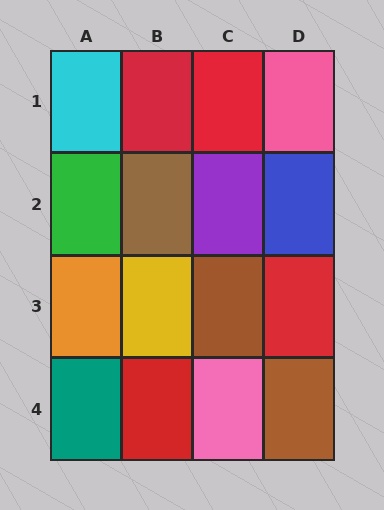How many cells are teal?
1 cell is teal.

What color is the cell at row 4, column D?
Brown.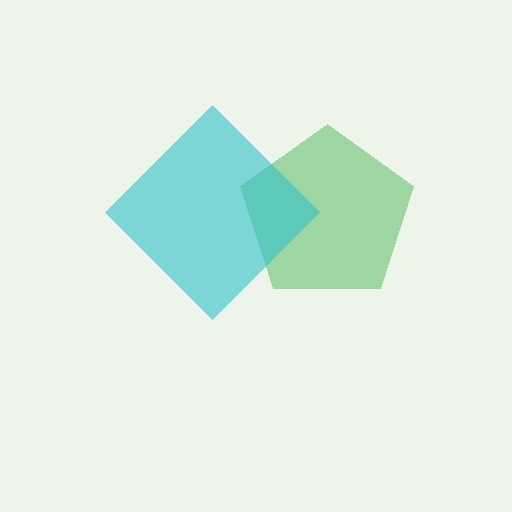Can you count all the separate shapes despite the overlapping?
Yes, there are 2 separate shapes.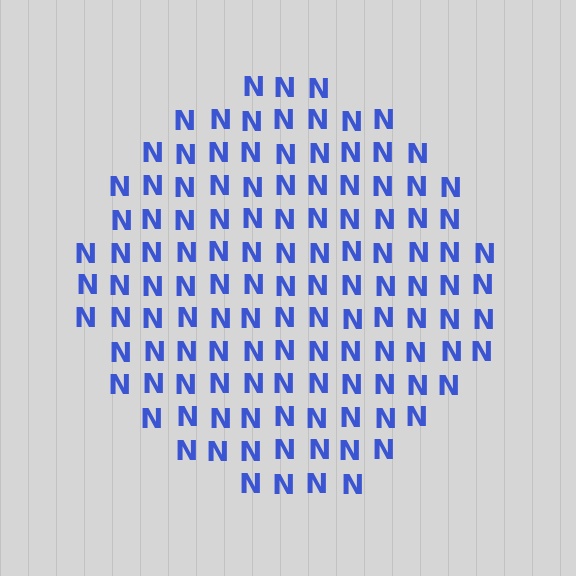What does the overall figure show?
The overall figure shows a circle.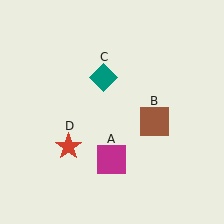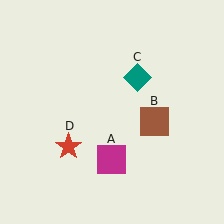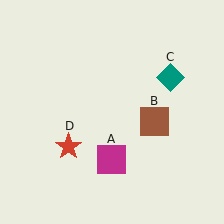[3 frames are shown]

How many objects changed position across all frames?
1 object changed position: teal diamond (object C).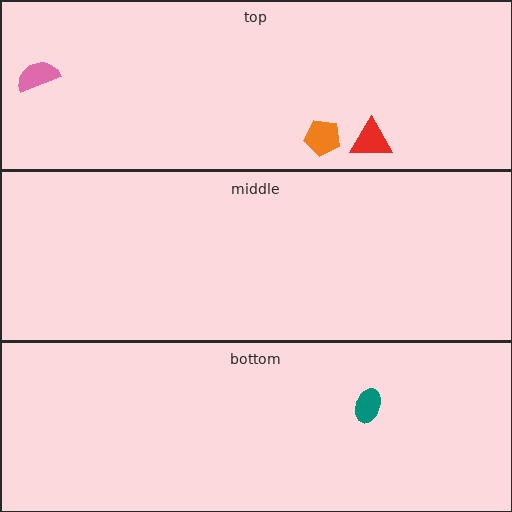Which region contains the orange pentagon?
The top region.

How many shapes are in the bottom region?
1.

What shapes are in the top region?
The pink semicircle, the orange pentagon, the red triangle.